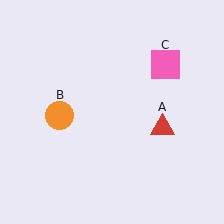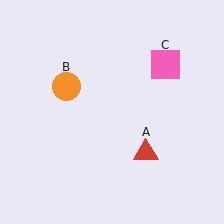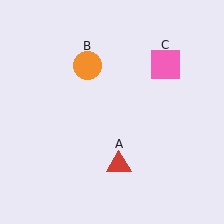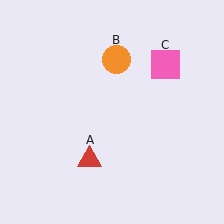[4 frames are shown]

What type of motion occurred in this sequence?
The red triangle (object A), orange circle (object B) rotated clockwise around the center of the scene.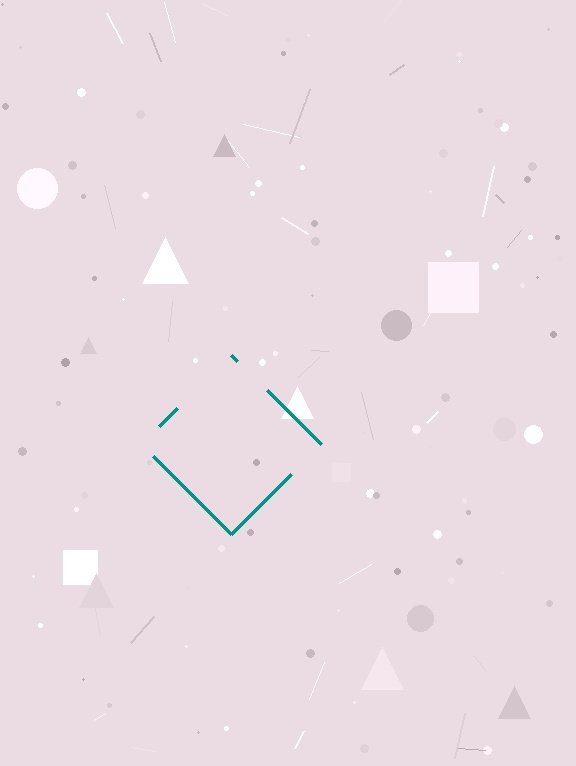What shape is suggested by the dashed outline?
The dashed outline suggests a diamond.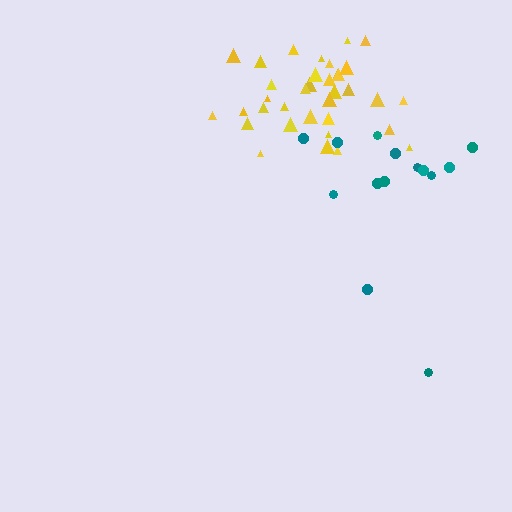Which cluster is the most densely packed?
Yellow.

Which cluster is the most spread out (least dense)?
Teal.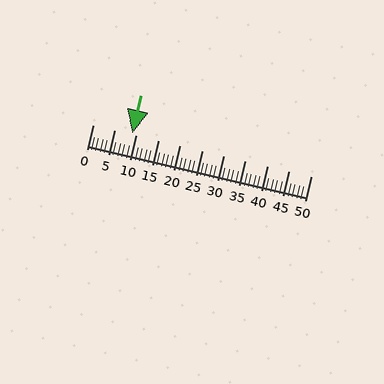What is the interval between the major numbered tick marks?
The major tick marks are spaced 5 units apart.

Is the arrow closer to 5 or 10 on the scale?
The arrow is closer to 10.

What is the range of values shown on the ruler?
The ruler shows values from 0 to 50.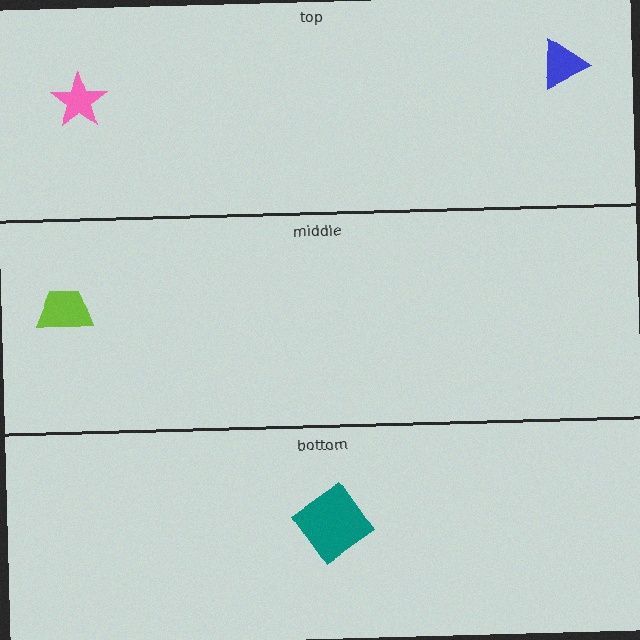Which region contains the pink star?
The top region.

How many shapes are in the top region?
2.